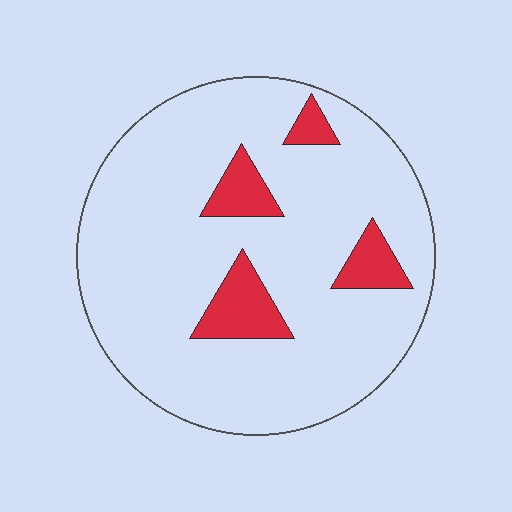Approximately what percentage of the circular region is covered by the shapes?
Approximately 10%.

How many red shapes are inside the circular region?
4.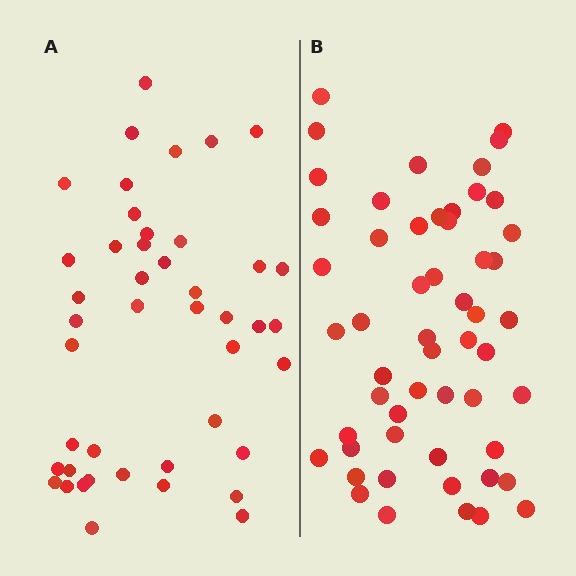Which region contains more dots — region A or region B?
Region B (the right region) has more dots.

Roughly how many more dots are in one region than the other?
Region B has roughly 10 or so more dots than region A.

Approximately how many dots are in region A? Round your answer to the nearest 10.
About 40 dots. (The exact count is 44, which rounds to 40.)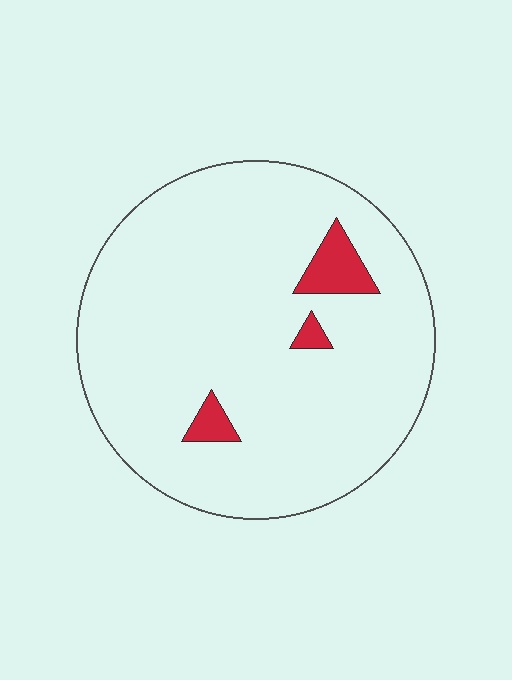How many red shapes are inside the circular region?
3.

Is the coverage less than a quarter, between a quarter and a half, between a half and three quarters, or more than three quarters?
Less than a quarter.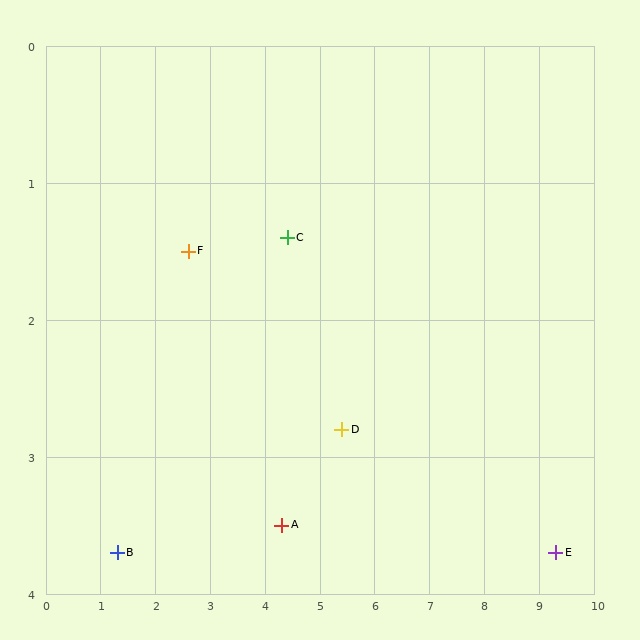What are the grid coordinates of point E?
Point E is at approximately (9.3, 3.7).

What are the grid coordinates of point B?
Point B is at approximately (1.3, 3.7).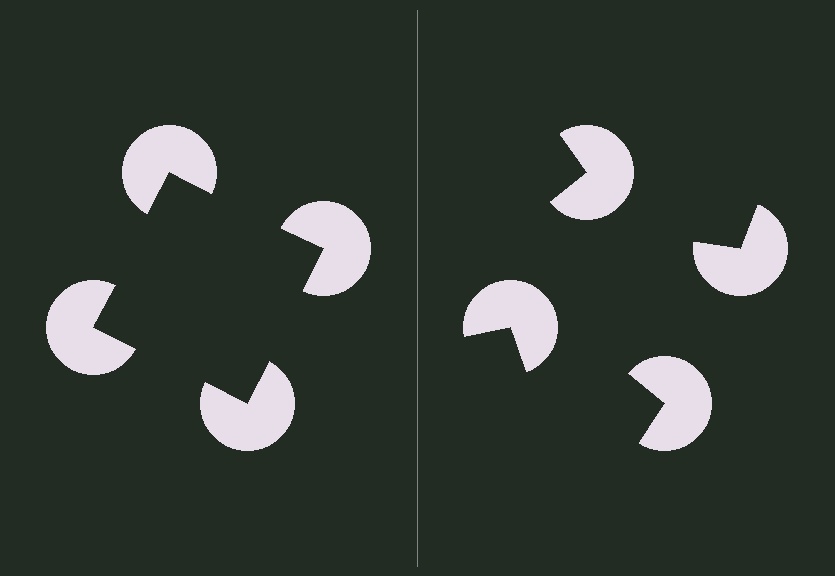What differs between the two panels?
The pac-man discs are positioned identically on both sides; only the wedge orientations differ. On the left they align to a square; on the right they are misaligned.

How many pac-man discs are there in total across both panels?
8 — 4 on each side.